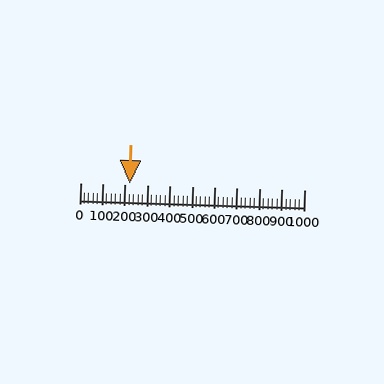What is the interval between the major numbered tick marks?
The major tick marks are spaced 100 units apart.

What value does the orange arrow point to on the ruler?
The orange arrow points to approximately 220.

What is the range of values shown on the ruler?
The ruler shows values from 0 to 1000.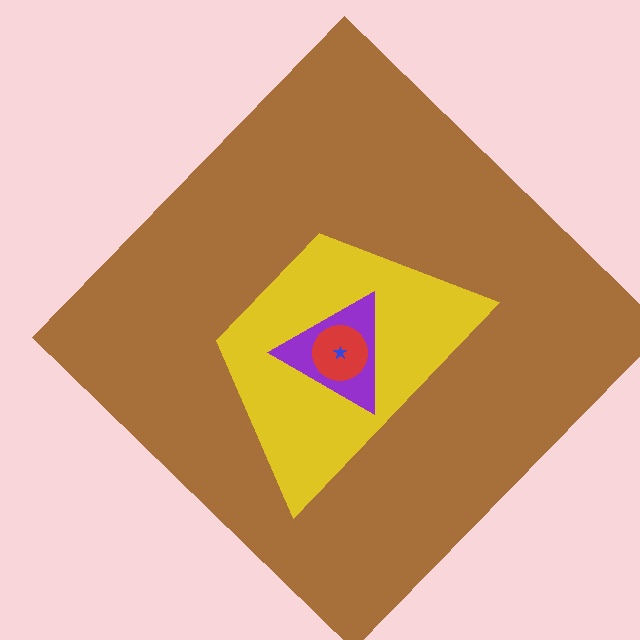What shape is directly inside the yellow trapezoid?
The purple triangle.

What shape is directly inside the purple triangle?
The red circle.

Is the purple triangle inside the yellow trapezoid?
Yes.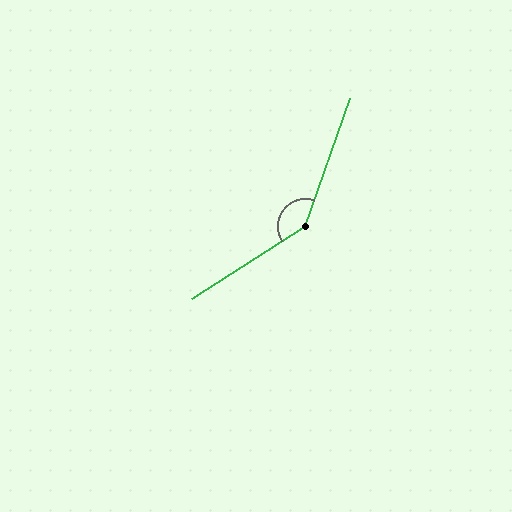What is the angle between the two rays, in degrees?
Approximately 142 degrees.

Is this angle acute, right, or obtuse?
It is obtuse.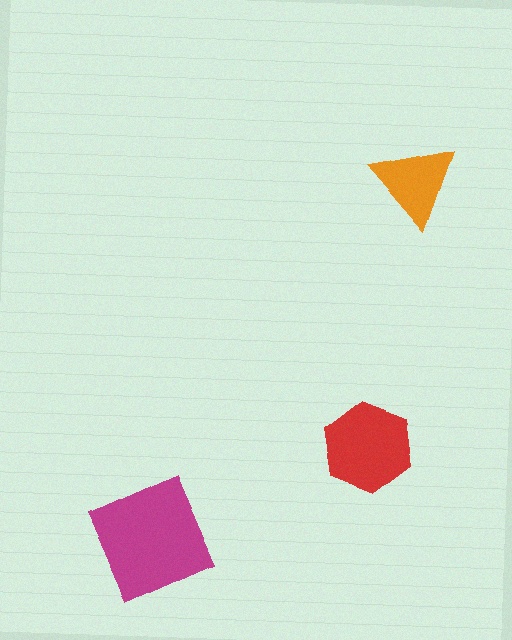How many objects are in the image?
There are 3 objects in the image.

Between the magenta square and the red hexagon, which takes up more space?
The magenta square.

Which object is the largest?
The magenta square.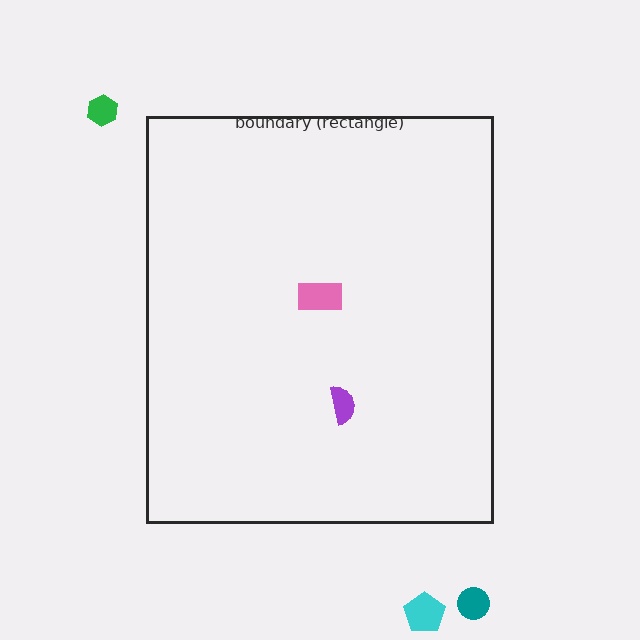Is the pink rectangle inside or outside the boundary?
Inside.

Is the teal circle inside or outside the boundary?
Outside.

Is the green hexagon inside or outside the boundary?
Outside.